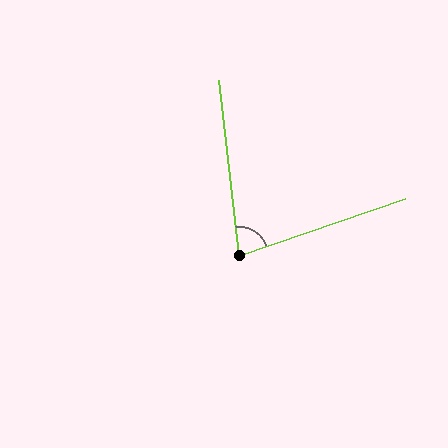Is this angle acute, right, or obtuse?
It is acute.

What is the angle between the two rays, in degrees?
Approximately 77 degrees.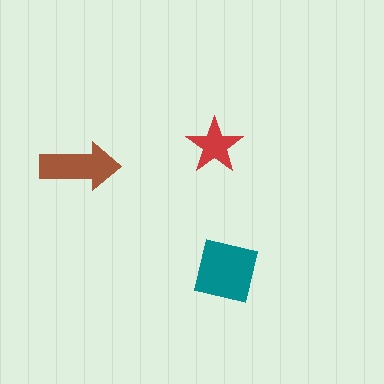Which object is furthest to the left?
The brown arrow is leftmost.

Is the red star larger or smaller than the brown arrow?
Smaller.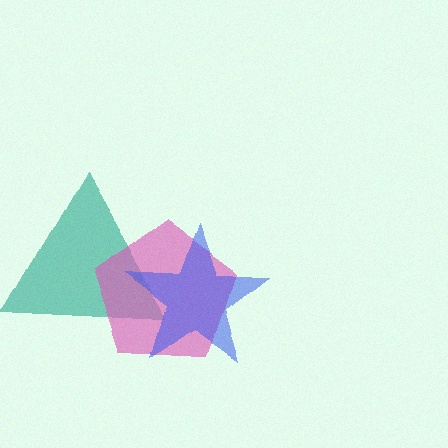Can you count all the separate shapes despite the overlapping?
Yes, there are 3 separate shapes.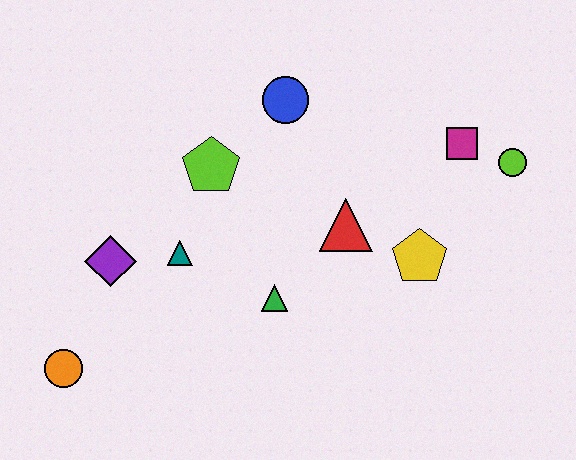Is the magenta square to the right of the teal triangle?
Yes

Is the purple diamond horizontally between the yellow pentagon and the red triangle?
No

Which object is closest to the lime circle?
The magenta square is closest to the lime circle.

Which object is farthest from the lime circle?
The orange circle is farthest from the lime circle.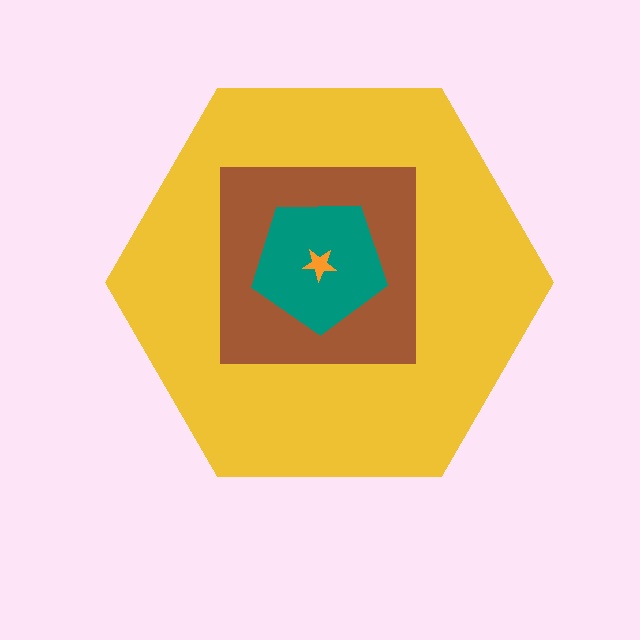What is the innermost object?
The orange star.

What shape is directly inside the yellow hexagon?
The brown square.